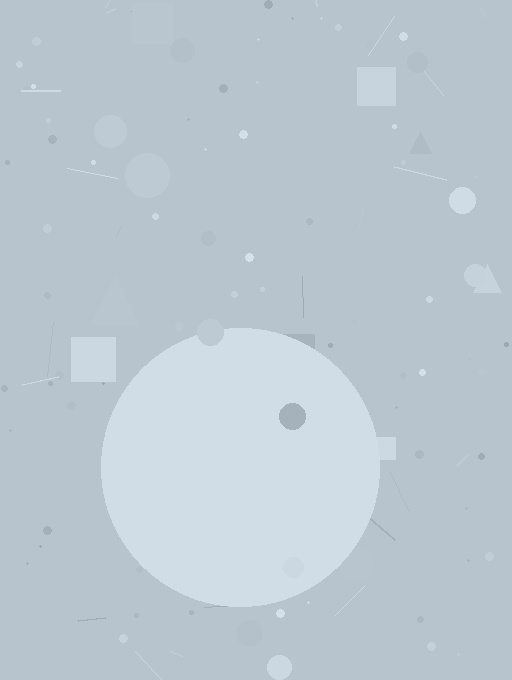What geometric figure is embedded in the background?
A circle is embedded in the background.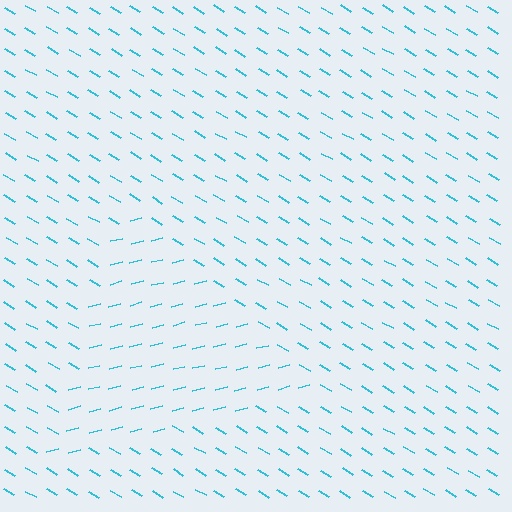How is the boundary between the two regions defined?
The boundary is defined purely by a change in line orientation (approximately 45 degrees difference). All lines are the same color and thickness.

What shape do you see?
I see a triangle.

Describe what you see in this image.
The image is filled with small cyan line segments. A triangle region in the image has lines oriented differently from the surrounding lines, creating a visible texture boundary.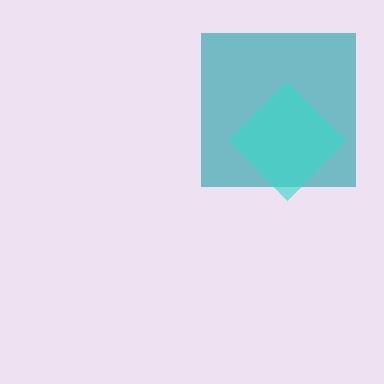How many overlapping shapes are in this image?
There are 2 overlapping shapes in the image.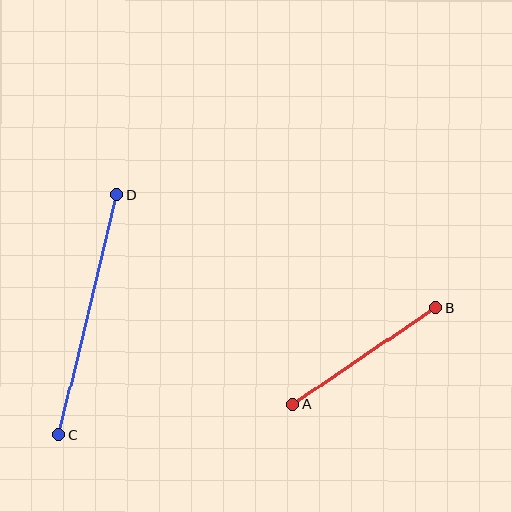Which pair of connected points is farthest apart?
Points C and D are farthest apart.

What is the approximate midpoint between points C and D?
The midpoint is at approximately (88, 315) pixels.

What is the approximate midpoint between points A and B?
The midpoint is at approximately (364, 356) pixels.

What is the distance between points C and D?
The distance is approximately 247 pixels.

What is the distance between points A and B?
The distance is approximately 172 pixels.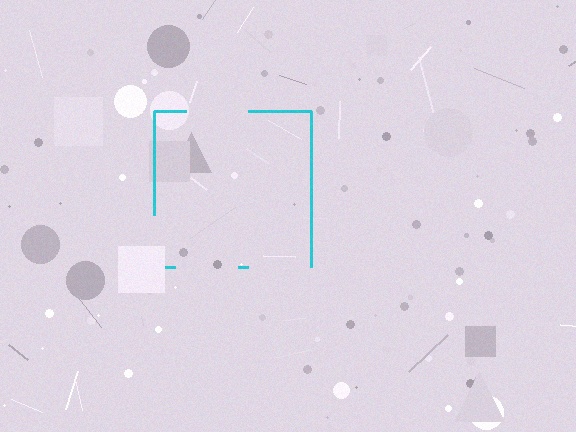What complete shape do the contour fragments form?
The contour fragments form a square.